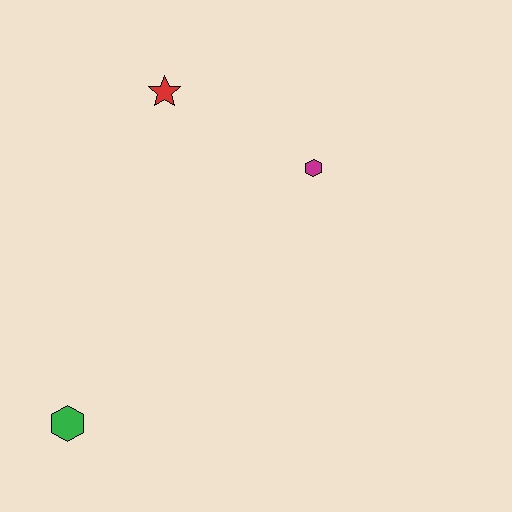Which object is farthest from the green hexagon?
The magenta hexagon is farthest from the green hexagon.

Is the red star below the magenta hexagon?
No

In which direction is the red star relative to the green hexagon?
The red star is above the green hexagon.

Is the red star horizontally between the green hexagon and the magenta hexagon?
Yes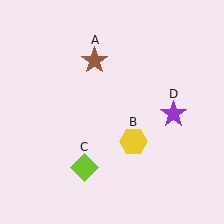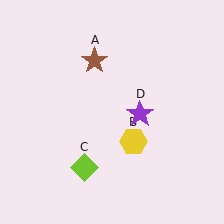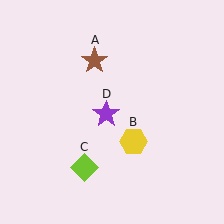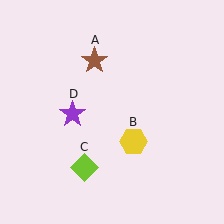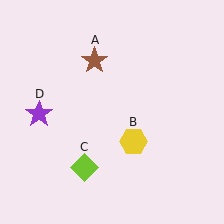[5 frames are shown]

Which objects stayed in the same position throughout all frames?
Brown star (object A) and yellow hexagon (object B) and lime diamond (object C) remained stationary.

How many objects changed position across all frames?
1 object changed position: purple star (object D).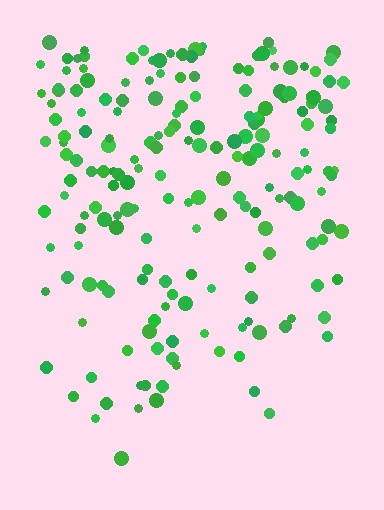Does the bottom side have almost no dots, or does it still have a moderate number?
Still a moderate number, just noticeably fewer than the top.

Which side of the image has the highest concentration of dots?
The top.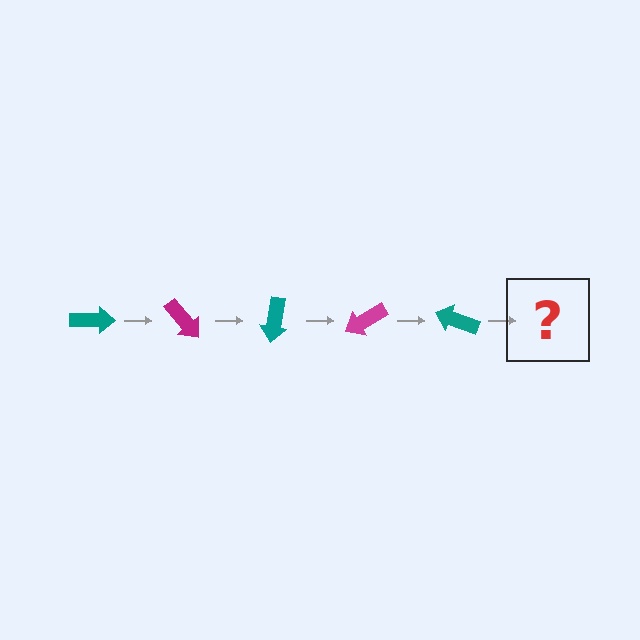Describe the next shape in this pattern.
It should be a magenta arrow, rotated 250 degrees from the start.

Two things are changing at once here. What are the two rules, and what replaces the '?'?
The two rules are that it rotates 50 degrees each step and the color cycles through teal and magenta. The '?' should be a magenta arrow, rotated 250 degrees from the start.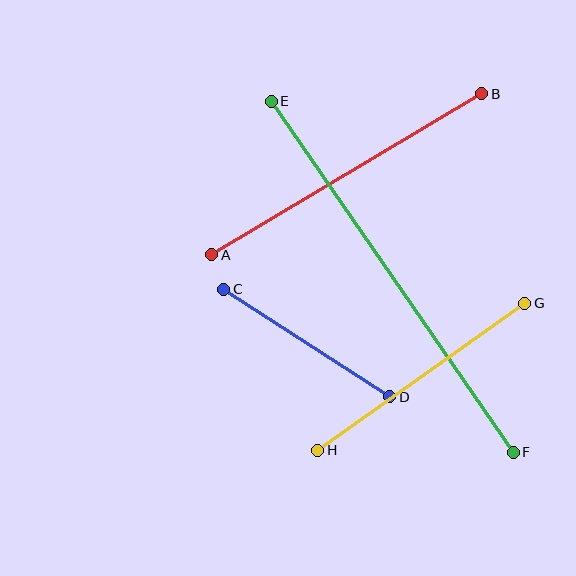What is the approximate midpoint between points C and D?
The midpoint is at approximately (307, 343) pixels.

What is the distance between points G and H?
The distance is approximately 254 pixels.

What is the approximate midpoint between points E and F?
The midpoint is at approximately (392, 277) pixels.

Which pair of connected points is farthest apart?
Points E and F are farthest apart.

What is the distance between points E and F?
The distance is approximately 426 pixels.